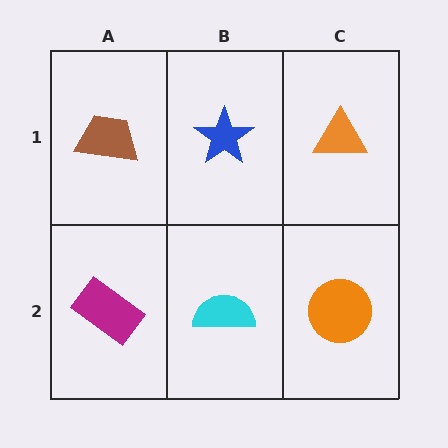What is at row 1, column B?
A blue star.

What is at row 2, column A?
A magenta rectangle.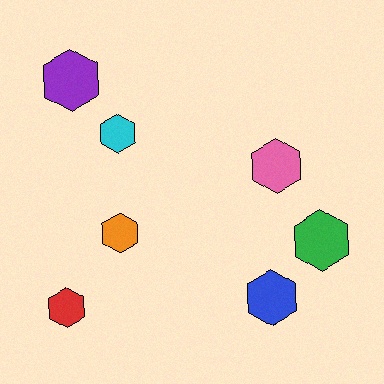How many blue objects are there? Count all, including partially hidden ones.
There is 1 blue object.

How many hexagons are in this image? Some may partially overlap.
There are 7 hexagons.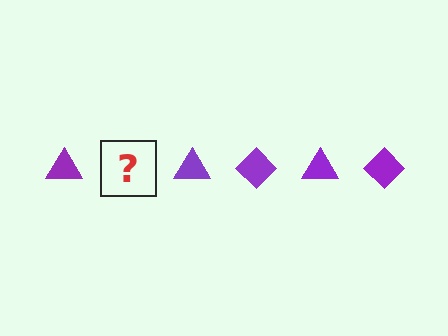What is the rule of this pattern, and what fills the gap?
The rule is that the pattern cycles through triangle, diamond shapes in purple. The gap should be filled with a purple diamond.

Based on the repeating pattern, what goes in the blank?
The blank should be a purple diamond.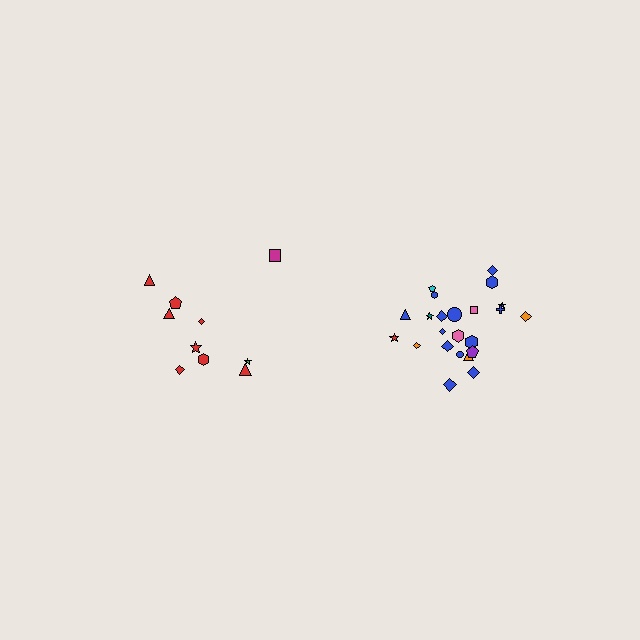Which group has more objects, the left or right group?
The right group.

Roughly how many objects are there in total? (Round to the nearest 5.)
Roughly 35 objects in total.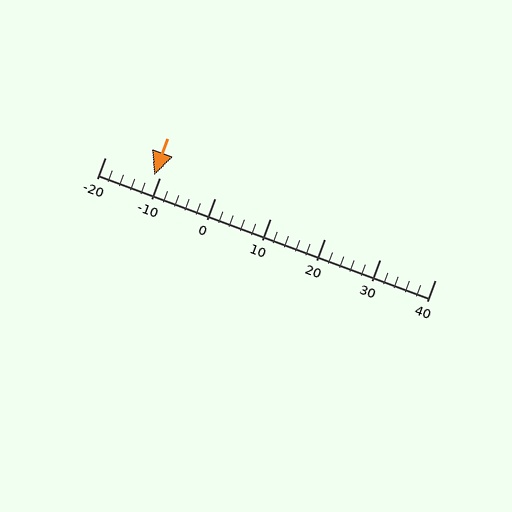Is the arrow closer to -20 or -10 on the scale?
The arrow is closer to -10.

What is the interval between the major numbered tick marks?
The major tick marks are spaced 10 units apart.